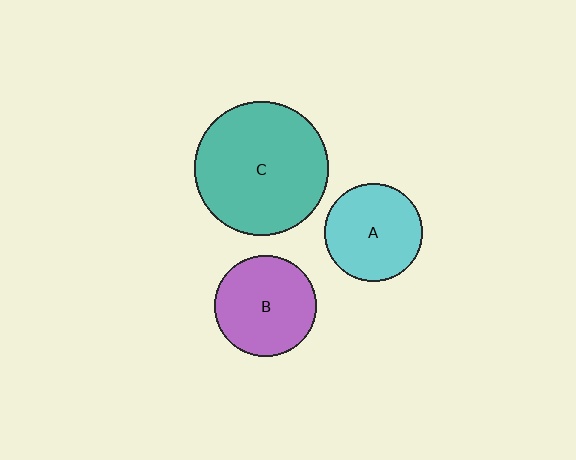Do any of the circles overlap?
No, none of the circles overlap.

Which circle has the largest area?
Circle C (teal).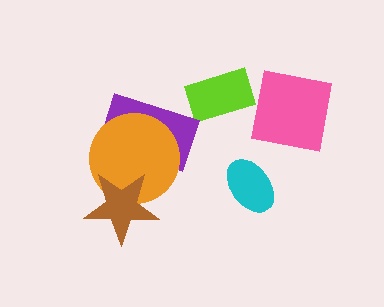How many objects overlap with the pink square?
0 objects overlap with the pink square.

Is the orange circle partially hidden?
Yes, it is partially covered by another shape.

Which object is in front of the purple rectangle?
The orange circle is in front of the purple rectangle.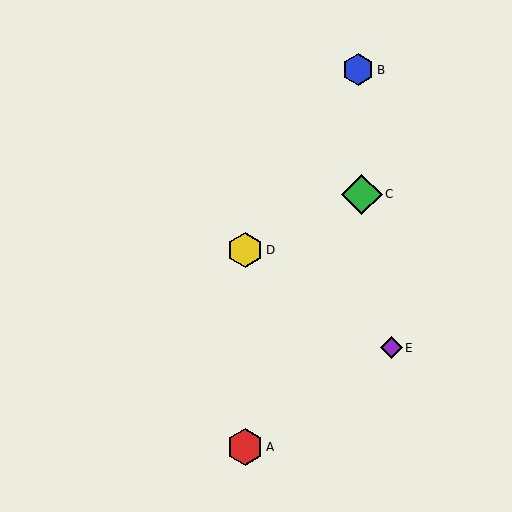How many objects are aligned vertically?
2 objects (A, D) are aligned vertically.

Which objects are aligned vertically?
Objects A, D are aligned vertically.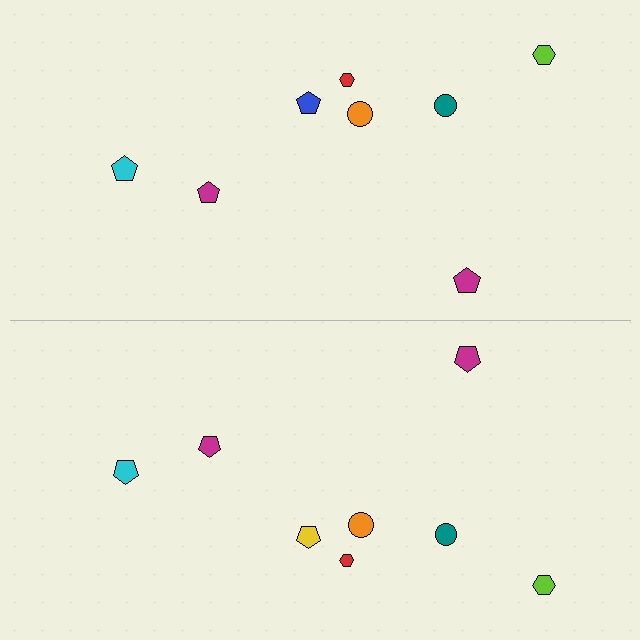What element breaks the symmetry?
The yellow pentagon on the bottom side breaks the symmetry — its mirror counterpart is blue.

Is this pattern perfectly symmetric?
No, the pattern is not perfectly symmetric. The yellow pentagon on the bottom side breaks the symmetry — its mirror counterpart is blue.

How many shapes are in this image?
There are 16 shapes in this image.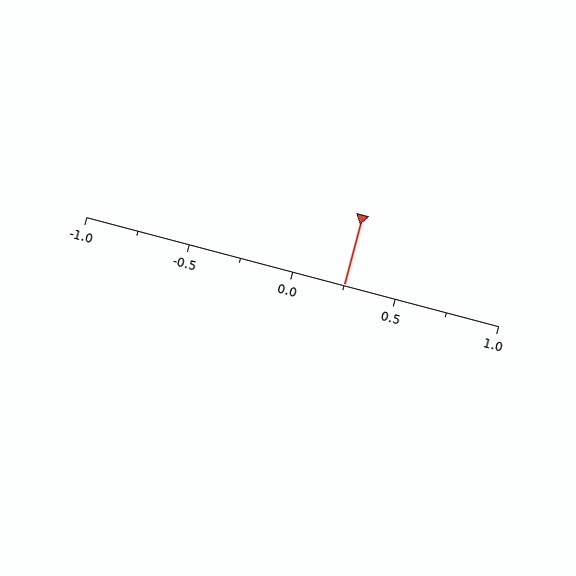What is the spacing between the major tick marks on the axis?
The major ticks are spaced 0.5 apart.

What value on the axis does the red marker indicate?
The marker indicates approximately 0.25.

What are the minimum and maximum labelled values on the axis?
The axis runs from -1.0 to 1.0.